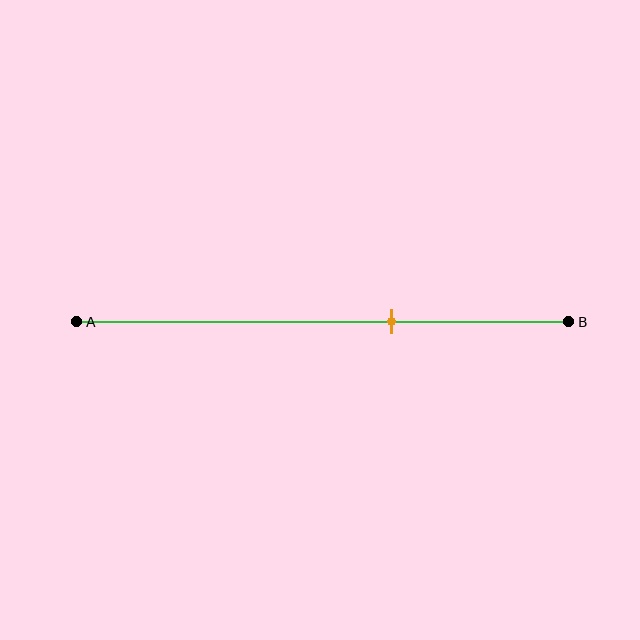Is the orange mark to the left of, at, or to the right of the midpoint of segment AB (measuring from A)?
The orange mark is to the right of the midpoint of segment AB.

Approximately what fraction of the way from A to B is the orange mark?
The orange mark is approximately 65% of the way from A to B.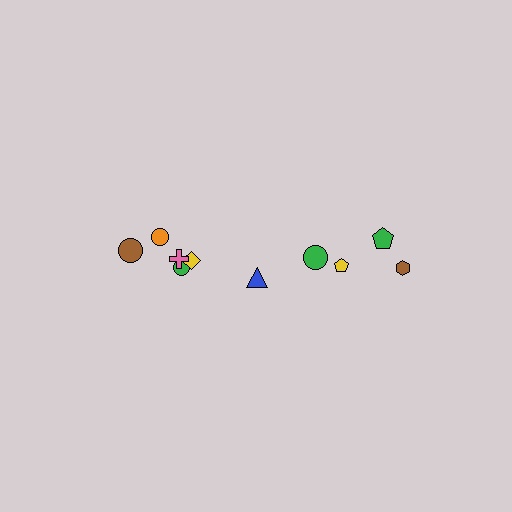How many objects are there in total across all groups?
There are 10 objects.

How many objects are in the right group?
There are 4 objects.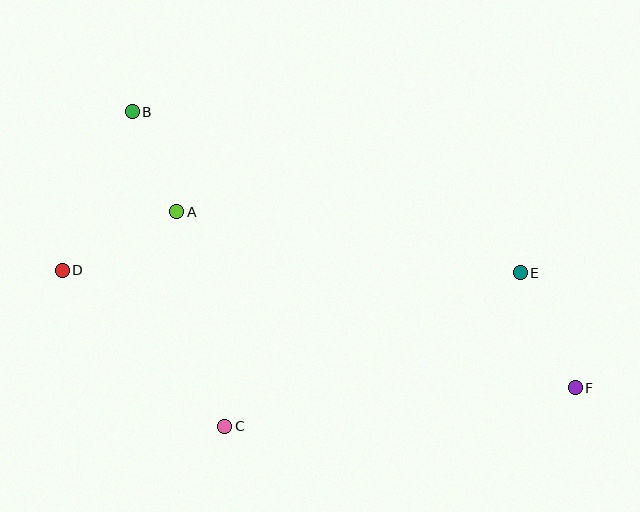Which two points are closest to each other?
Points A and B are closest to each other.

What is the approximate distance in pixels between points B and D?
The distance between B and D is approximately 173 pixels.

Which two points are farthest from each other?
Points D and F are farthest from each other.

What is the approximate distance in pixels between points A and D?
The distance between A and D is approximately 128 pixels.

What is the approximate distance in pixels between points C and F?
The distance between C and F is approximately 353 pixels.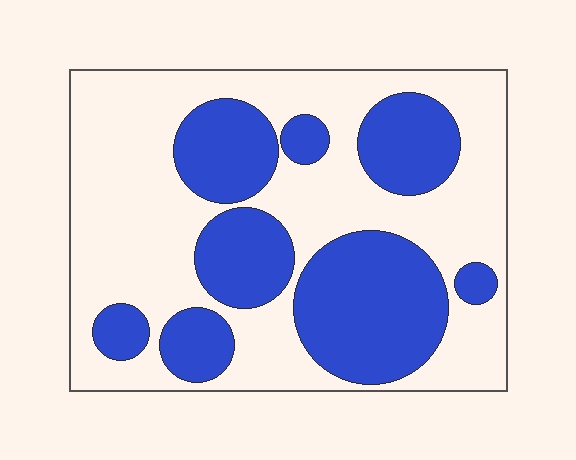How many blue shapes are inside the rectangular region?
8.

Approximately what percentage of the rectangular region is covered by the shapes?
Approximately 40%.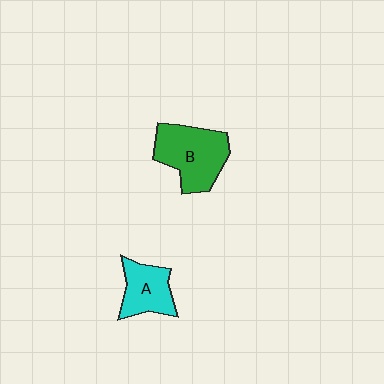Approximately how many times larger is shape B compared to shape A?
Approximately 1.5 times.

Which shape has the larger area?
Shape B (green).